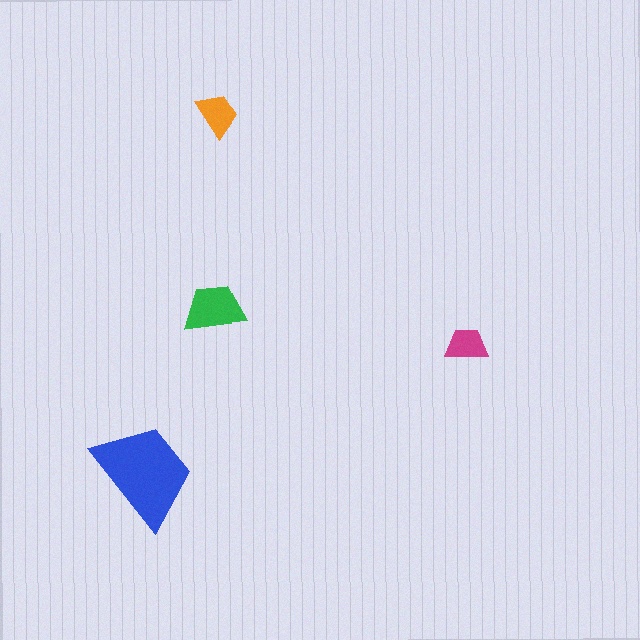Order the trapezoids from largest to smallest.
the blue one, the green one, the orange one, the magenta one.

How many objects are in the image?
There are 4 objects in the image.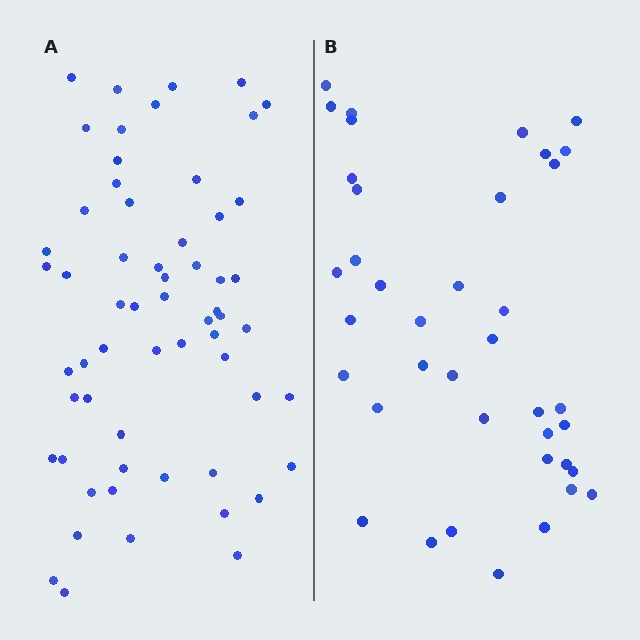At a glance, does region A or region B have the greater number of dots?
Region A (the left region) has more dots.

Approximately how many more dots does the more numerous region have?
Region A has approximately 20 more dots than region B.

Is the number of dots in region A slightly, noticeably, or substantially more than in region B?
Region A has substantially more. The ratio is roughly 1.5 to 1.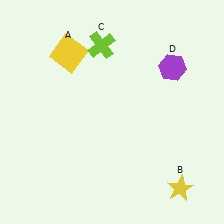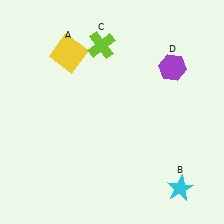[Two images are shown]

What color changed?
The star (B) changed from yellow in Image 1 to cyan in Image 2.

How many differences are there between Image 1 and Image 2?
There is 1 difference between the two images.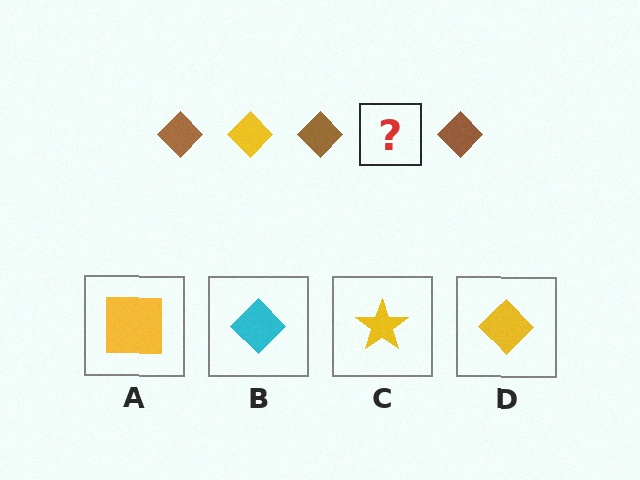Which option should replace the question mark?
Option D.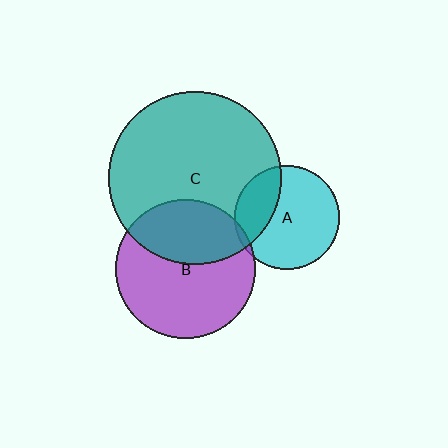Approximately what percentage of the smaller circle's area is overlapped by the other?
Approximately 30%.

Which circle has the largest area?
Circle C (teal).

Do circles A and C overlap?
Yes.